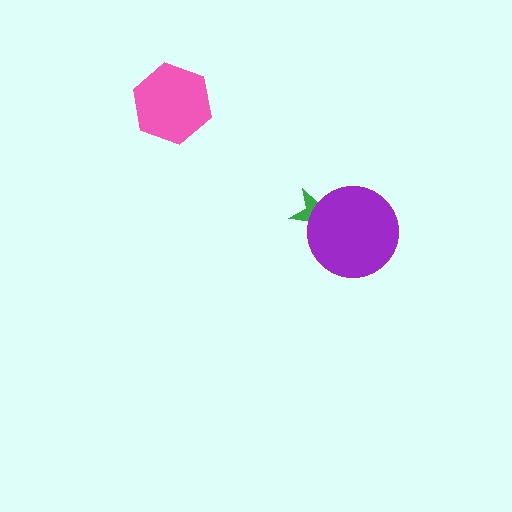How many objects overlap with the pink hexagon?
0 objects overlap with the pink hexagon.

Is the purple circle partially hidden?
No, no other shape covers it.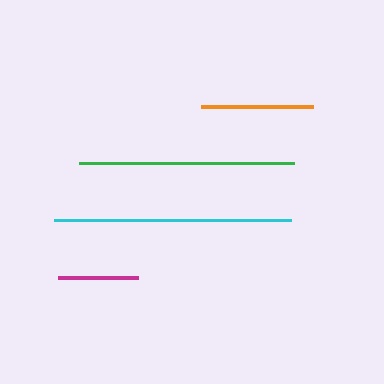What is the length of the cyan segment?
The cyan segment is approximately 237 pixels long.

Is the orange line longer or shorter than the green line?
The green line is longer than the orange line.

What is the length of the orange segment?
The orange segment is approximately 112 pixels long.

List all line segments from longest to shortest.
From longest to shortest: cyan, green, orange, magenta.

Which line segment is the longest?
The cyan line is the longest at approximately 237 pixels.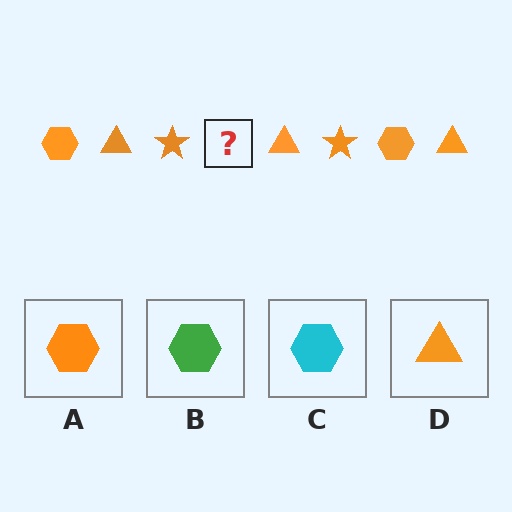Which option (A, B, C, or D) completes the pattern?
A.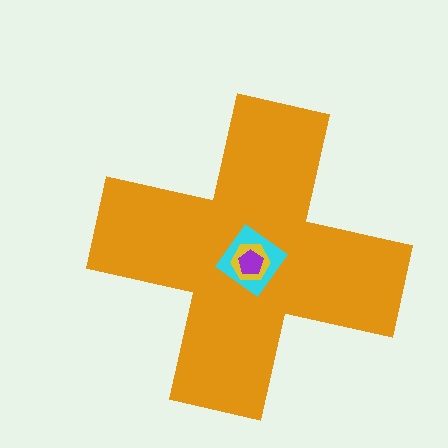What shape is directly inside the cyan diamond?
The yellow hexagon.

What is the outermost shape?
The orange cross.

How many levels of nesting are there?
4.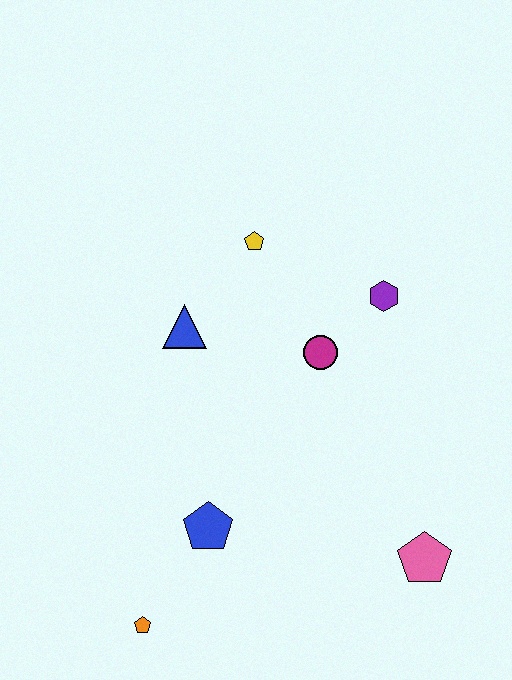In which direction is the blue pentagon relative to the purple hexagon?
The blue pentagon is below the purple hexagon.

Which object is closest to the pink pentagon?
The blue pentagon is closest to the pink pentagon.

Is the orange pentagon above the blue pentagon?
No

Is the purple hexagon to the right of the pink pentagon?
No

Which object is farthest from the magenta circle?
The orange pentagon is farthest from the magenta circle.